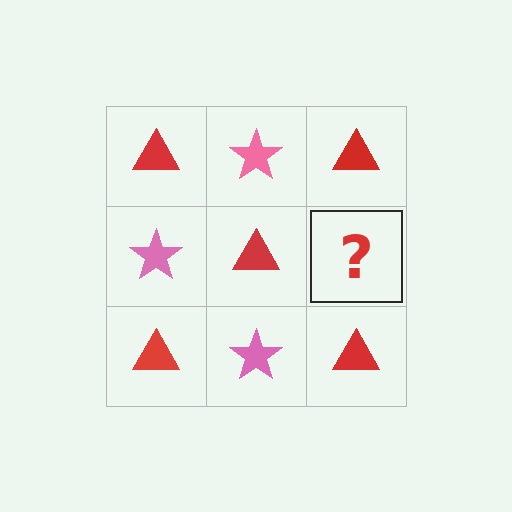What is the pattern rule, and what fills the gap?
The rule is that it alternates red triangle and pink star in a checkerboard pattern. The gap should be filled with a pink star.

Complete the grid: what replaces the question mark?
The question mark should be replaced with a pink star.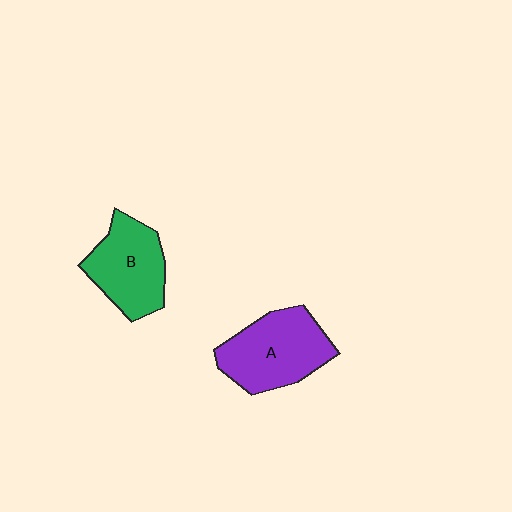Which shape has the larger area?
Shape A (purple).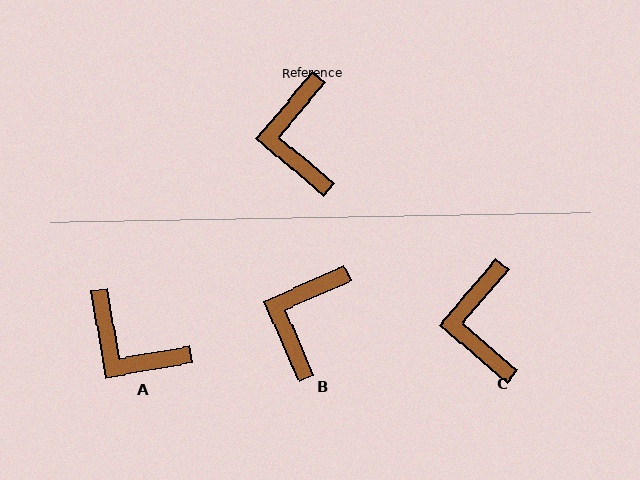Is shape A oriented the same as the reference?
No, it is off by about 50 degrees.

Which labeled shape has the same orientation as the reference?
C.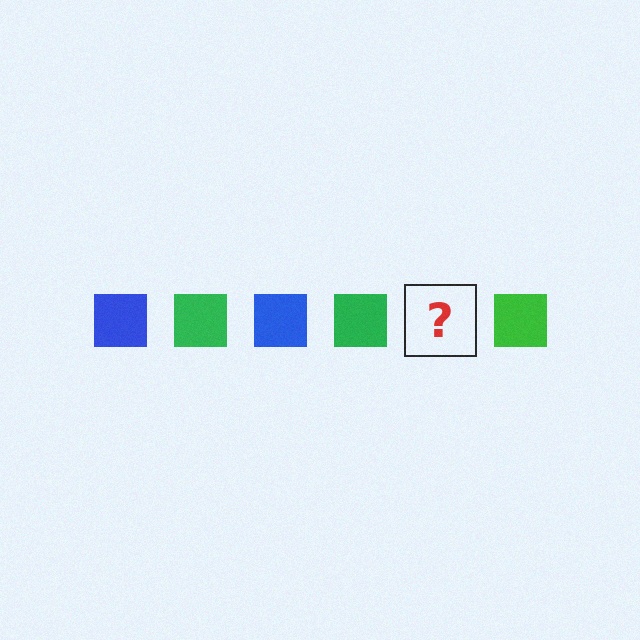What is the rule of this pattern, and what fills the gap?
The rule is that the pattern cycles through blue, green squares. The gap should be filled with a blue square.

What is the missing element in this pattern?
The missing element is a blue square.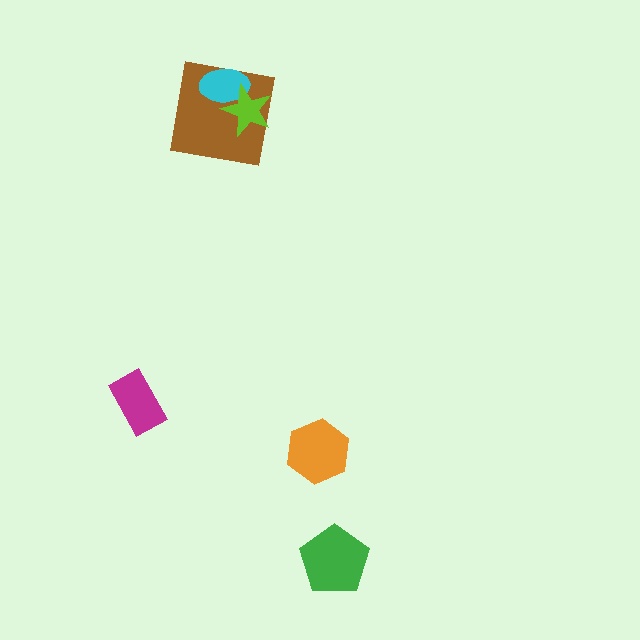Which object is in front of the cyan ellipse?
The lime star is in front of the cyan ellipse.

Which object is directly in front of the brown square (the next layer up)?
The cyan ellipse is directly in front of the brown square.